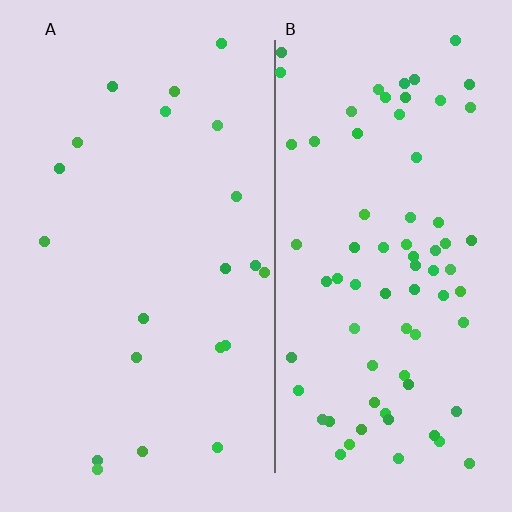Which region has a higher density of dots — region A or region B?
B (the right).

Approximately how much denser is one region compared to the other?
Approximately 3.6× — region B over region A.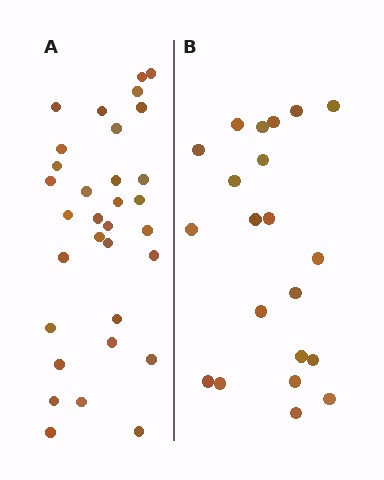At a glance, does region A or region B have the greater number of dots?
Region A (the left region) has more dots.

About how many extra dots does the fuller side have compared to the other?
Region A has roughly 12 or so more dots than region B.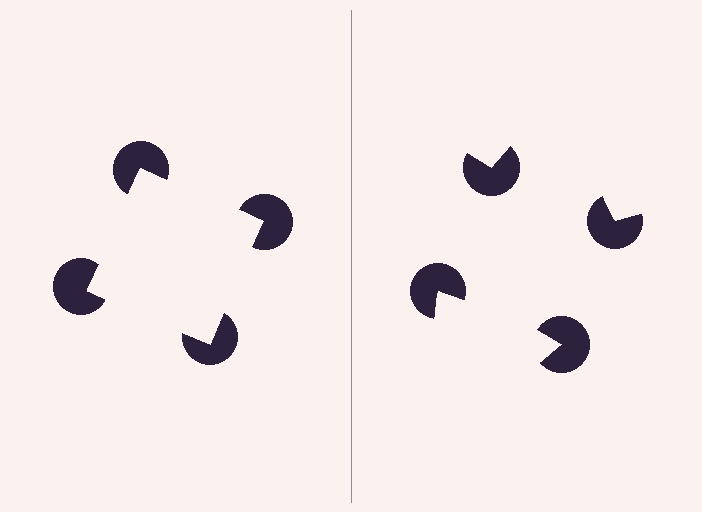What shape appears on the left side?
An illusory square.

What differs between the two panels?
The pac-man discs are positioned identically on both sides; only the wedge orientations differ. On the left they align to a square; on the right they are misaligned.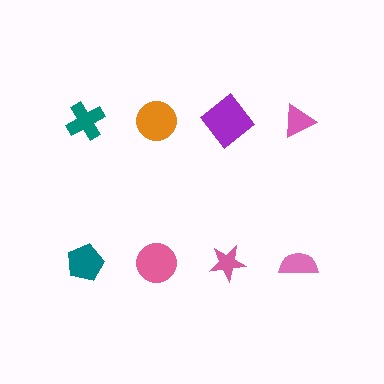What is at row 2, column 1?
A teal pentagon.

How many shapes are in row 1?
4 shapes.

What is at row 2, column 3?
A pink star.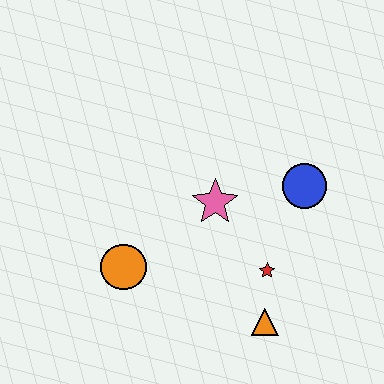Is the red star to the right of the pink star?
Yes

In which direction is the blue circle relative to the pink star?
The blue circle is to the right of the pink star.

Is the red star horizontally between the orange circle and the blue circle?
Yes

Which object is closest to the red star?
The orange triangle is closest to the red star.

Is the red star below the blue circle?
Yes